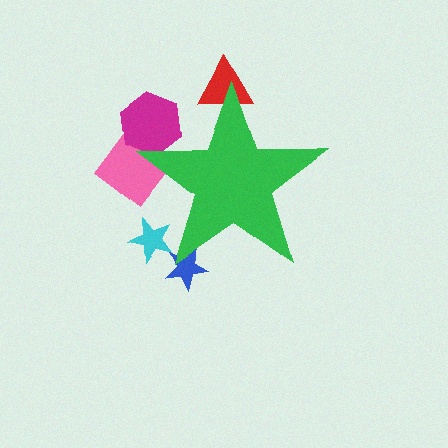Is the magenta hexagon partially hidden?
Yes, the magenta hexagon is partially hidden behind the green star.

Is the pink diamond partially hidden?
Yes, the pink diamond is partially hidden behind the green star.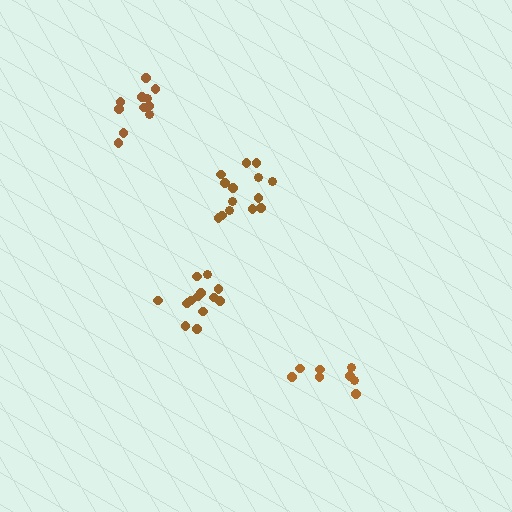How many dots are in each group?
Group 1: 8 dots, Group 2: 14 dots, Group 3: 11 dots, Group 4: 14 dots (47 total).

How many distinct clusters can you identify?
There are 4 distinct clusters.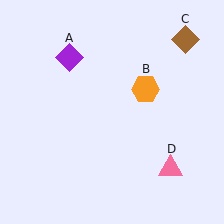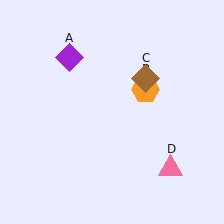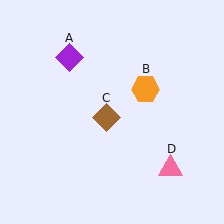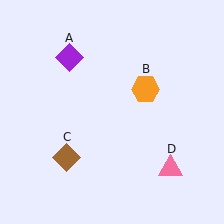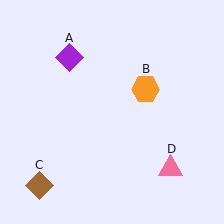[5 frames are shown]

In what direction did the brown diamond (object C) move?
The brown diamond (object C) moved down and to the left.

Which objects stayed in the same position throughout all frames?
Purple diamond (object A) and orange hexagon (object B) and pink triangle (object D) remained stationary.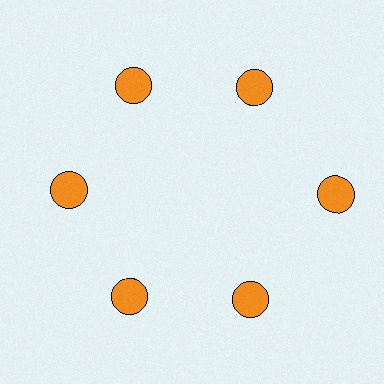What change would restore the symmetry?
The symmetry would be restored by moving it inward, back onto the ring so that all 6 circles sit at equal angles and equal distance from the center.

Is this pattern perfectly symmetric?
No. The 6 orange circles are arranged in a ring, but one element near the 3 o'clock position is pushed outward from the center, breaking the 6-fold rotational symmetry.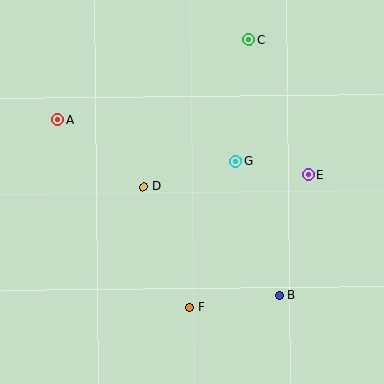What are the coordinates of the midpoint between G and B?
The midpoint between G and B is at (258, 228).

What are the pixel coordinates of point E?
Point E is at (308, 175).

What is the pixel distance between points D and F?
The distance between D and F is 129 pixels.